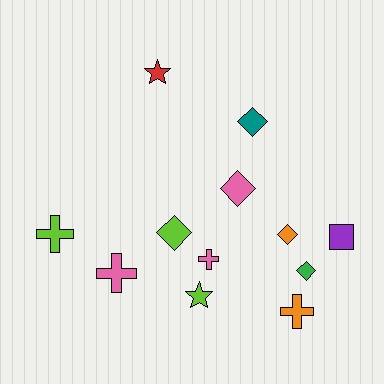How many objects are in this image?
There are 12 objects.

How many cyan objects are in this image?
There are no cyan objects.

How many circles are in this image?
There are no circles.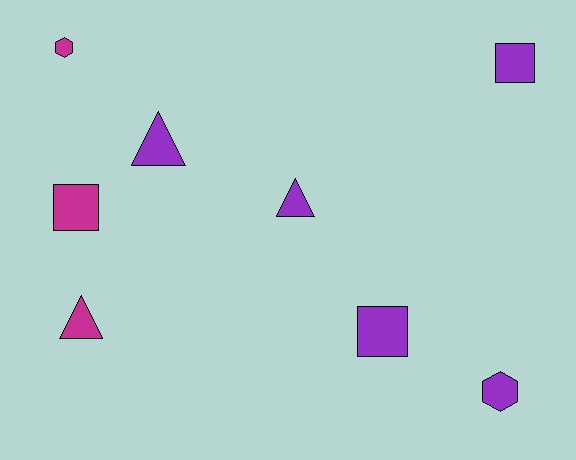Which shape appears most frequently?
Square, with 3 objects.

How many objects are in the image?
There are 8 objects.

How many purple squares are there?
There are 2 purple squares.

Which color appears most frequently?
Purple, with 5 objects.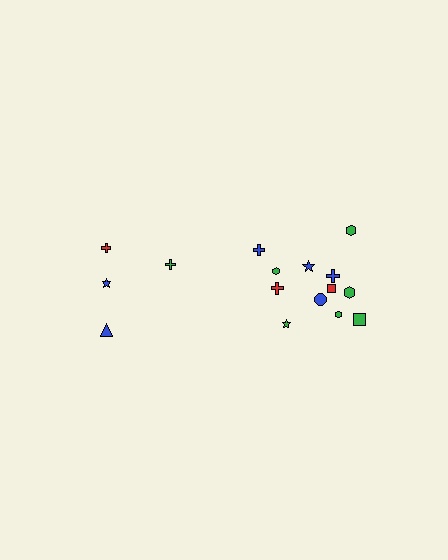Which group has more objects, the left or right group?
The right group.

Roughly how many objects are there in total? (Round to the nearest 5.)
Roughly 15 objects in total.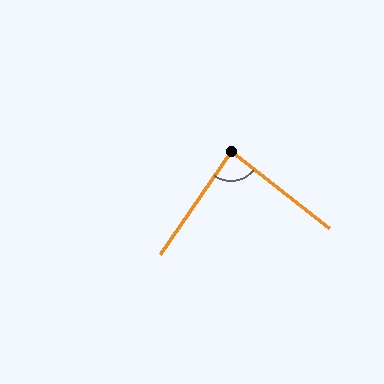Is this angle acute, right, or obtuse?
It is approximately a right angle.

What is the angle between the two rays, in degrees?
Approximately 87 degrees.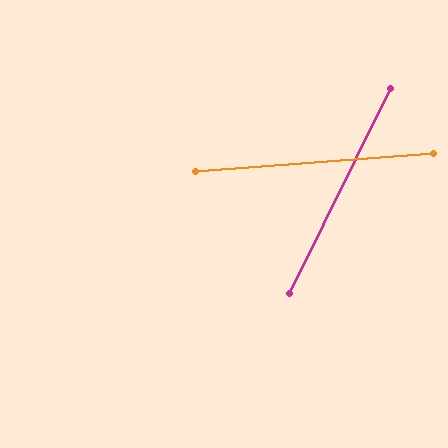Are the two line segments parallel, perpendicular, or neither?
Neither parallel nor perpendicular — they differ by about 60°.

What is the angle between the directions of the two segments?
Approximately 60 degrees.